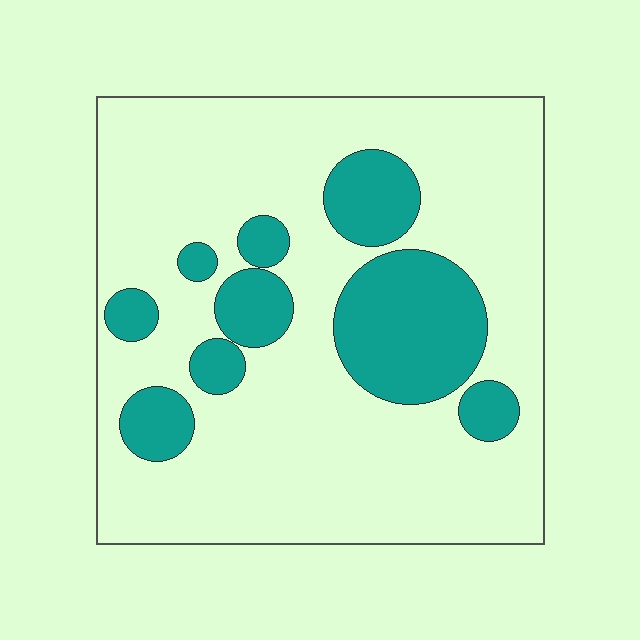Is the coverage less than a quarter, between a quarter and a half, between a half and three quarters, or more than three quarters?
Less than a quarter.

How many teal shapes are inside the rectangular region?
9.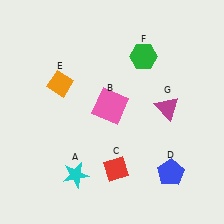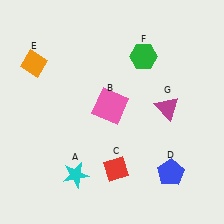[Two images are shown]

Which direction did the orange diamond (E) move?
The orange diamond (E) moved left.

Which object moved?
The orange diamond (E) moved left.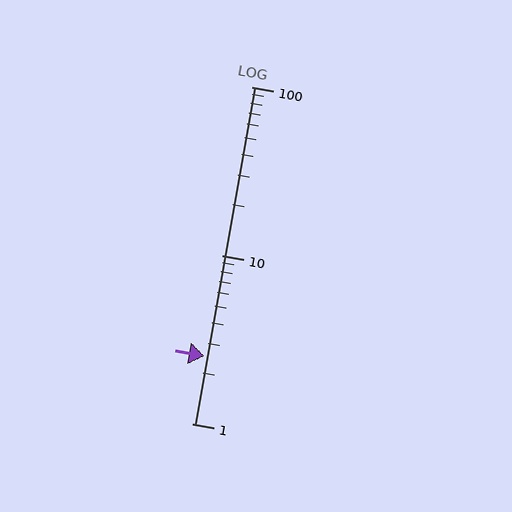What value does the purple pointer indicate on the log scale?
The pointer indicates approximately 2.5.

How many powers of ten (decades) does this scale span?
The scale spans 2 decades, from 1 to 100.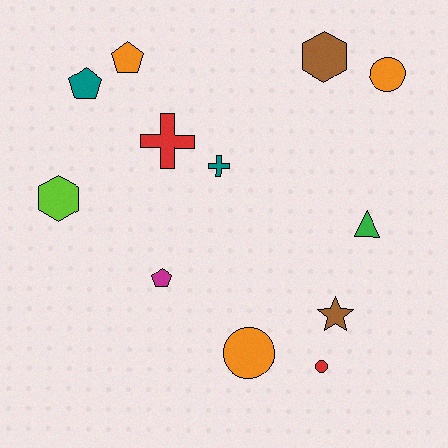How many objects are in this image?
There are 12 objects.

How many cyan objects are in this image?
There are no cyan objects.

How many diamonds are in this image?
There are no diamonds.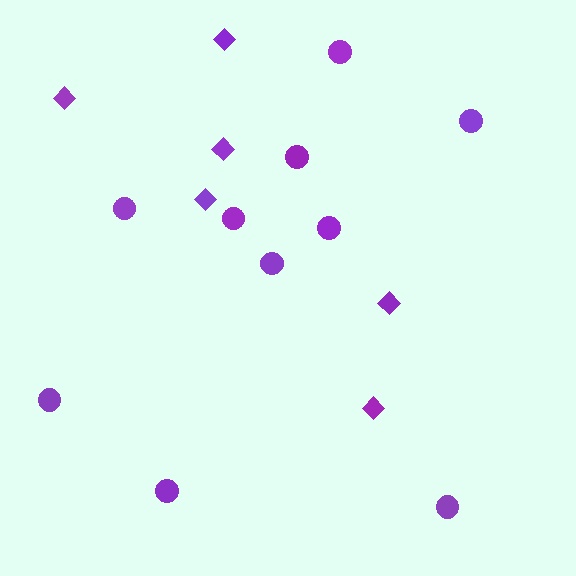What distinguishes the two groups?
There are 2 groups: one group of circles (10) and one group of diamonds (6).